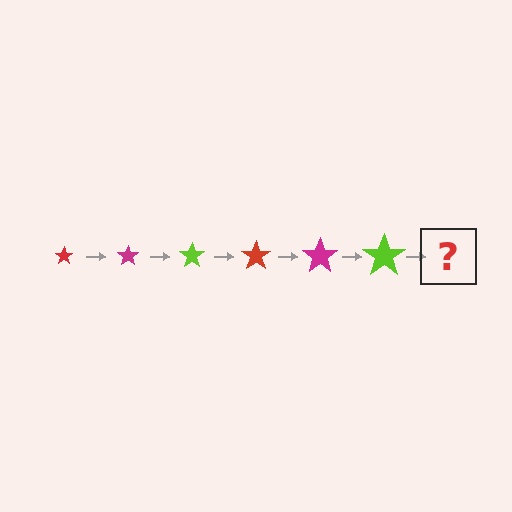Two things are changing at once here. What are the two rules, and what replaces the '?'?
The two rules are that the star grows larger each step and the color cycles through red, magenta, and lime. The '?' should be a red star, larger than the previous one.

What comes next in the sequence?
The next element should be a red star, larger than the previous one.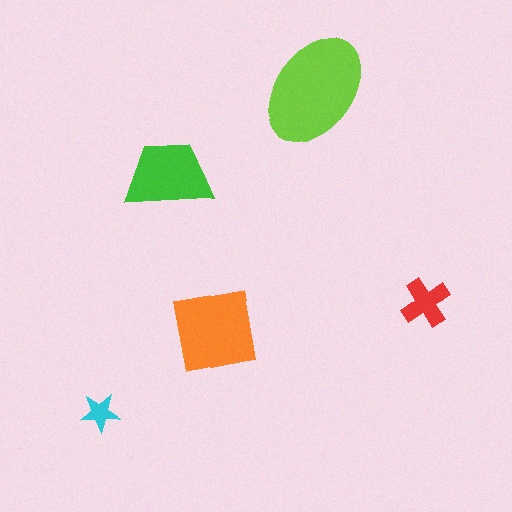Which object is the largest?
The lime ellipse.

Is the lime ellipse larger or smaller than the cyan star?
Larger.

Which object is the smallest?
The cyan star.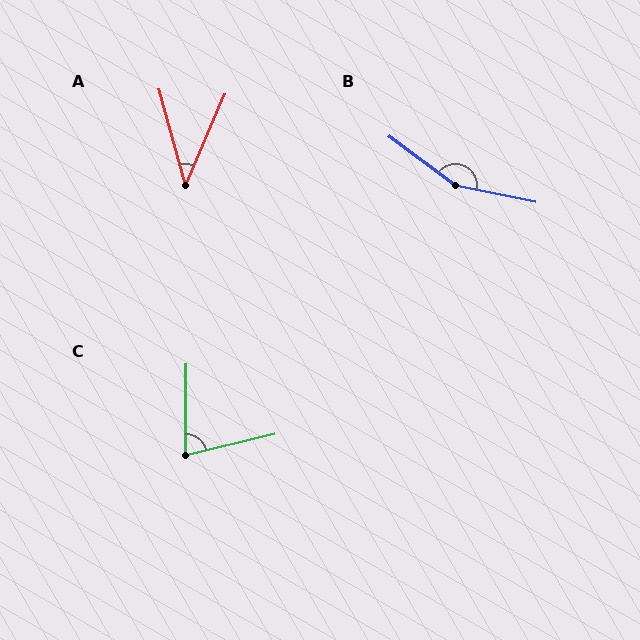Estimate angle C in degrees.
Approximately 76 degrees.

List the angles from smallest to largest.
A (39°), C (76°), B (155°).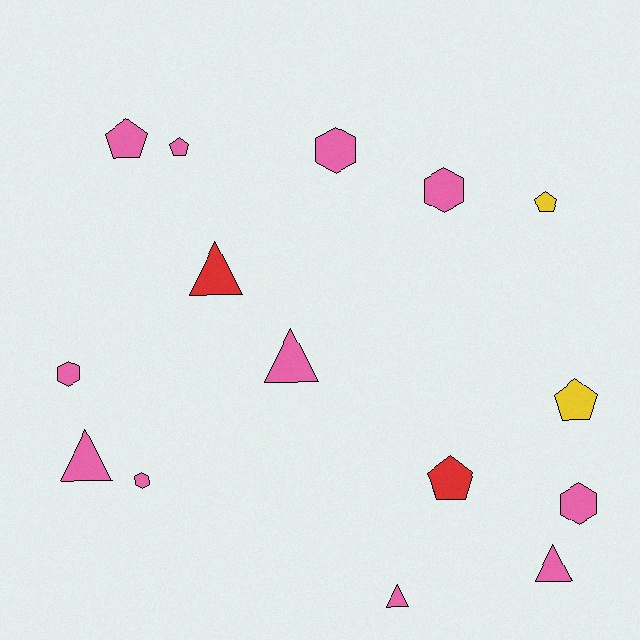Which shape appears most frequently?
Pentagon, with 5 objects.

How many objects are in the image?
There are 15 objects.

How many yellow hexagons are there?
There are no yellow hexagons.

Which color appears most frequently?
Pink, with 11 objects.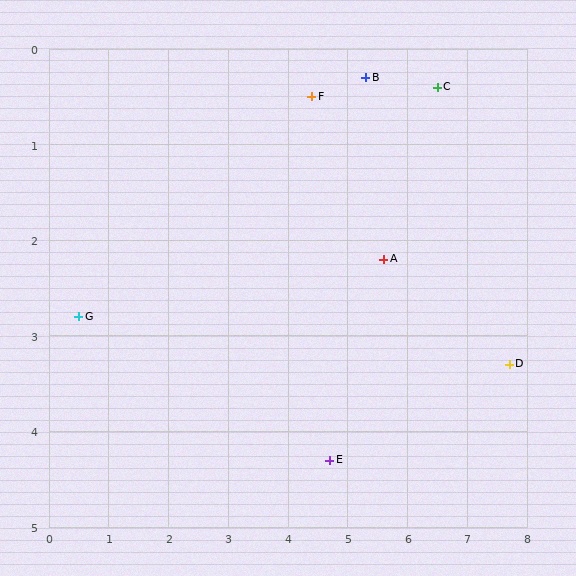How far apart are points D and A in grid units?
Points D and A are about 2.4 grid units apart.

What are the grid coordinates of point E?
Point E is at approximately (4.7, 4.3).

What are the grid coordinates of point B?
Point B is at approximately (5.3, 0.3).